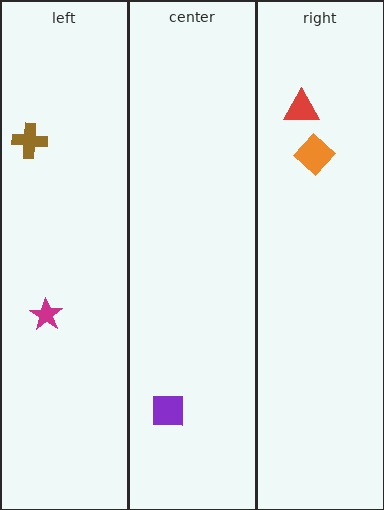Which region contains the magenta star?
The left region.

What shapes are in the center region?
The purple square.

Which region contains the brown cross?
The left region.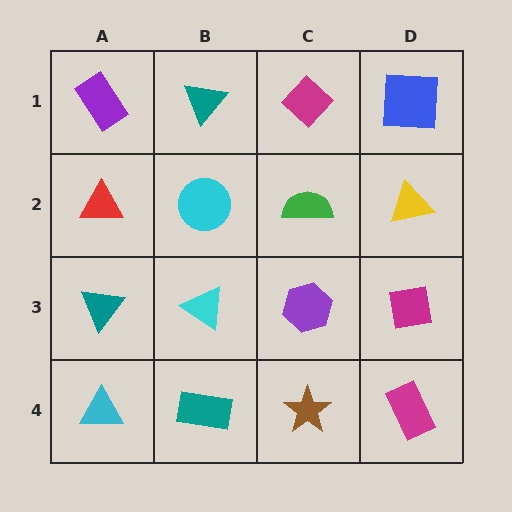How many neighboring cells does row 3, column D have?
3.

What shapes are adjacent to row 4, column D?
A magenta square (row 3, column D), a brown star (row 4, column C).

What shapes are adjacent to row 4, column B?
A cyan triangle (row 3, column B), a cyan triangle (row 4, column A), a brown star (row 4, column C).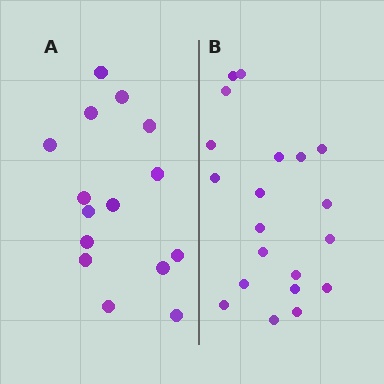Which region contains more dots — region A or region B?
Region B (the right region) has more dots.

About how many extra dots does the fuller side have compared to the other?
Region B has about 5 more dots than region A.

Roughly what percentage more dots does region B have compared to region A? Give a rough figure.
About 35% more.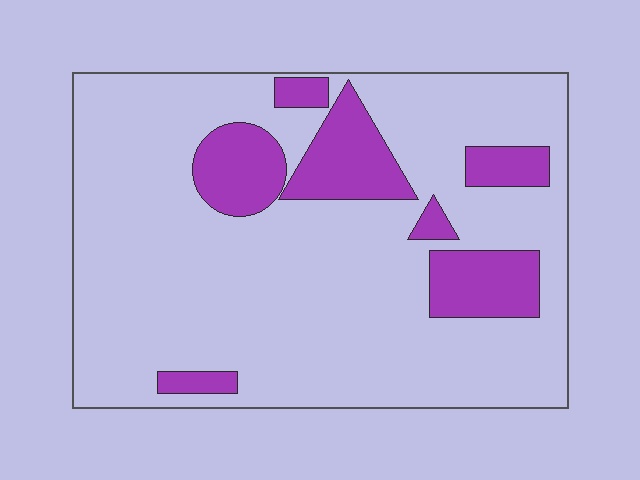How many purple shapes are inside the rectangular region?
7.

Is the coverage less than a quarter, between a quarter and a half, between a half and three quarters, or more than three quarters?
Less than a quarter.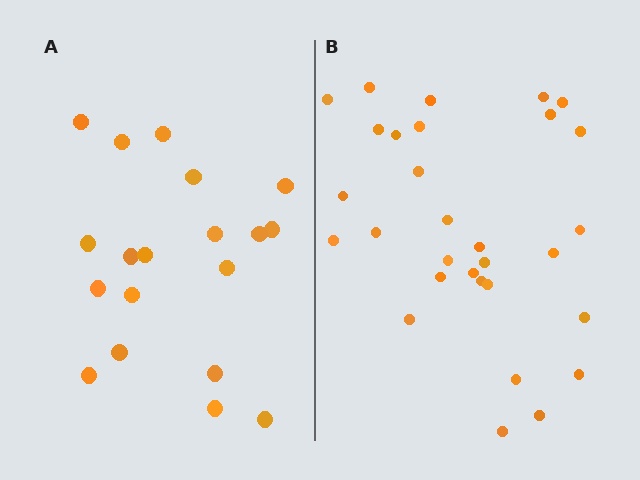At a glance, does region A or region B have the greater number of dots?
Region B (the right region) has more dots.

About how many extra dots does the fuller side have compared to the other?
Region B has roughly 12 or so more dots than region A.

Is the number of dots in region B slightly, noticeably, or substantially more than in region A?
Region B has substantially more. The ratio is roughly 1.6 to 1.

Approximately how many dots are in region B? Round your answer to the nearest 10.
About 30 dots.